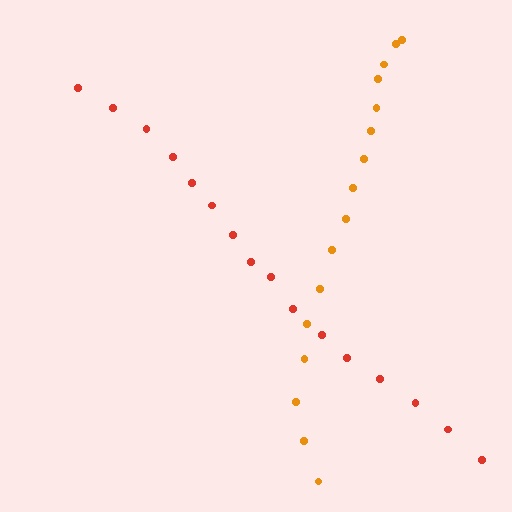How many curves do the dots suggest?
There are 2 distinct paths.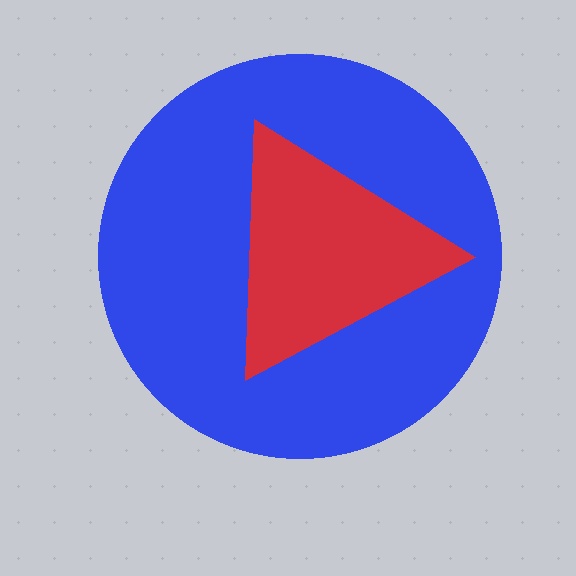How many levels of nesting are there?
2.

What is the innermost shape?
The red triangle.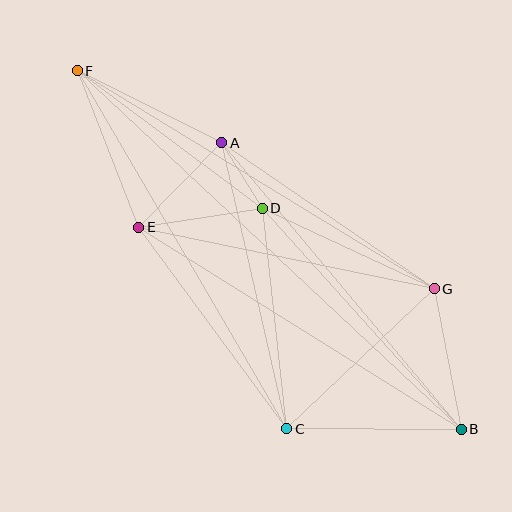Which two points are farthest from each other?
Points B and F are farthest from each other.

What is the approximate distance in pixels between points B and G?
The distance between B and G is approximately 143 pixels.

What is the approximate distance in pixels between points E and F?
The distance between E and F is approximately 168 pixels.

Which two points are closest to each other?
Points A and D are closest to each other.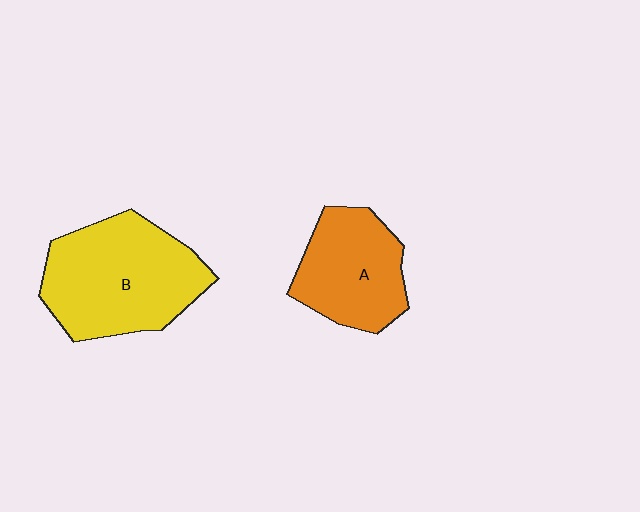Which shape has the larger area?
Shape B (yellow).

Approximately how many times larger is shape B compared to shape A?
Approximately 1.5 times.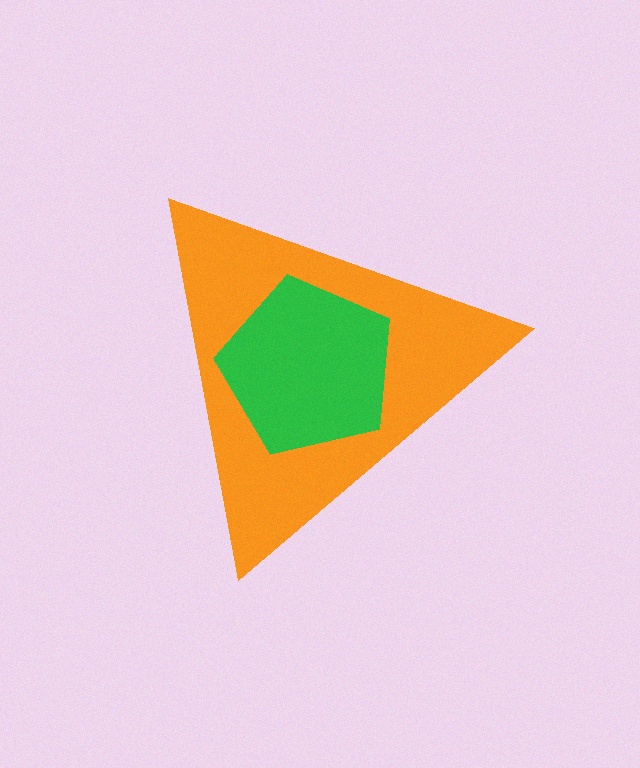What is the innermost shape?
The green pentagon.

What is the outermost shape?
The orange triangle.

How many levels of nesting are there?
2.